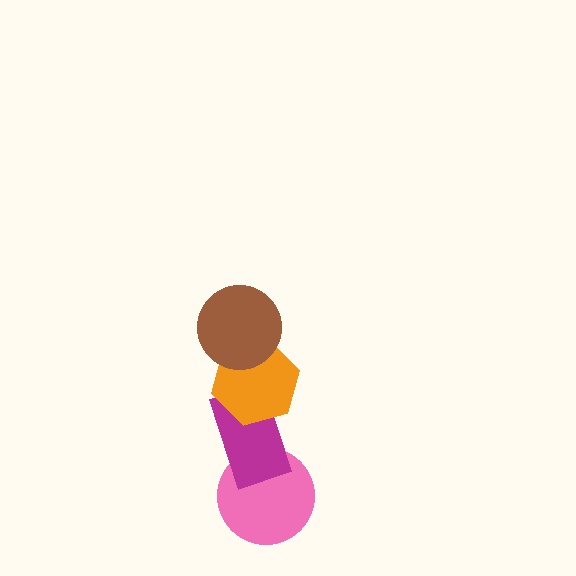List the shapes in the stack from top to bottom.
From top to bottom: the brown circle, the orange hexagon, the magenta rectangle, the pink circle.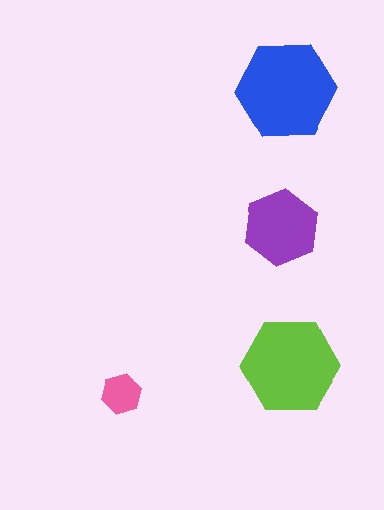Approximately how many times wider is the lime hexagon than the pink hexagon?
About 2.5 times wider.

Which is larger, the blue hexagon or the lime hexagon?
The blue one.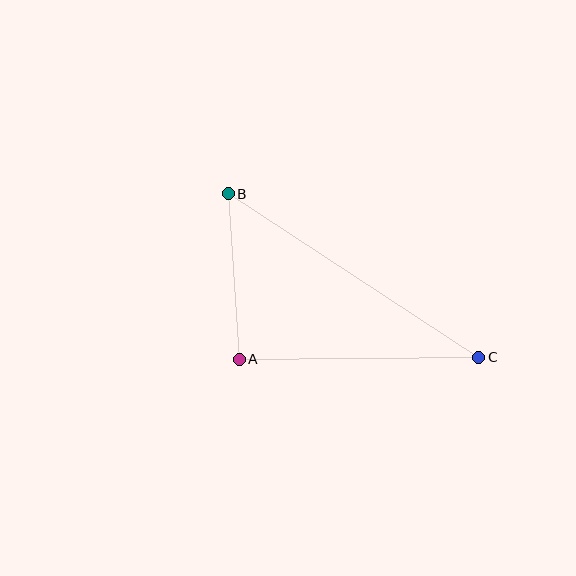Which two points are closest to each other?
Points A and B are closest to each other.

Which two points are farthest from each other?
Points B and C are farthest from each other.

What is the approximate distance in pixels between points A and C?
The distance between A and C is approximately 239 pixels.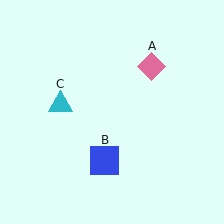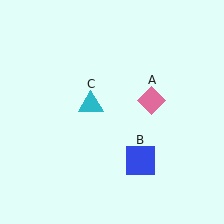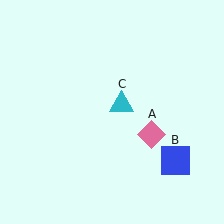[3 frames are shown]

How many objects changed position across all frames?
3 objects changed position: pink diamond (object A), blue square (object B), cyan triangle (object C).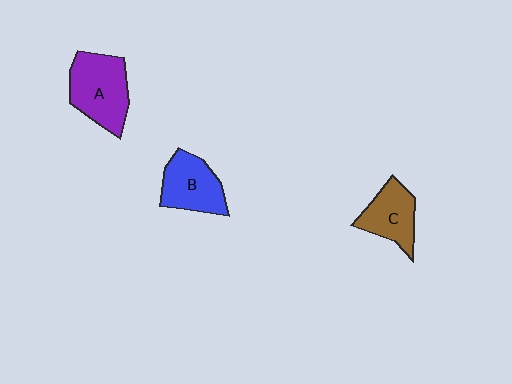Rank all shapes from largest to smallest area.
From largest to smallest: A (purple), B (blue), C (brown).